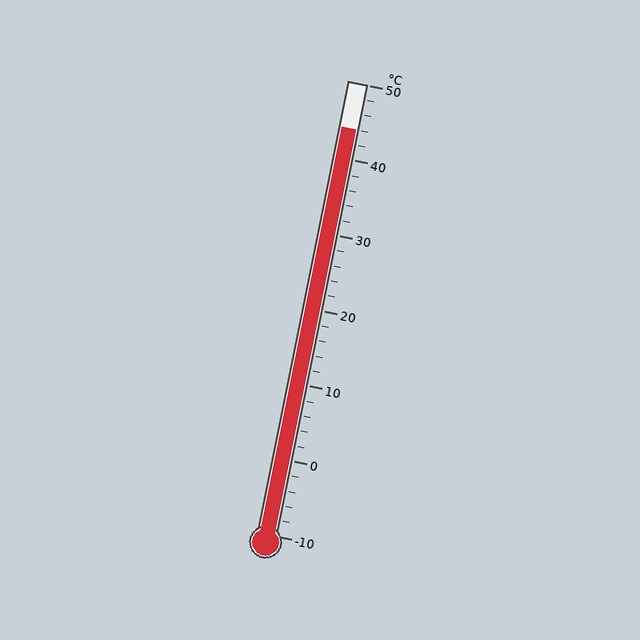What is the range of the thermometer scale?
The thermometer scale ranges from -10°C to 50°C.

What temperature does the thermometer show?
The thermometer shows approximately 44°C.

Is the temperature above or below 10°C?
The temperature is above 10°C.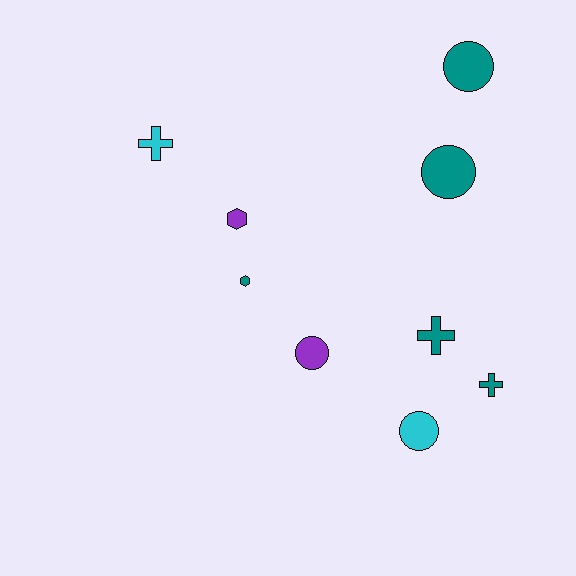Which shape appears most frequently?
Circle, with 4 objects.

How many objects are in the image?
There are 9 objects.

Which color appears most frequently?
Teal, with 5 objects.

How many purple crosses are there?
There are no purple crosses.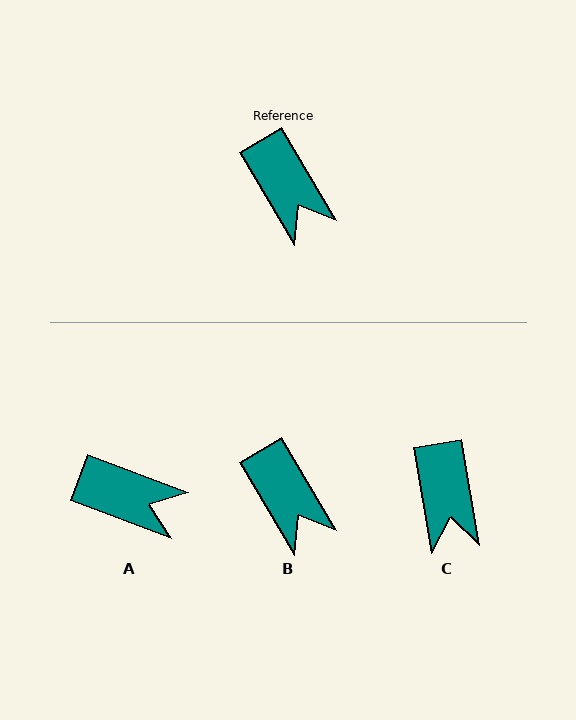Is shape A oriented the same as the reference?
No, it is off by about 39 degrees.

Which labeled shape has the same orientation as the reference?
B.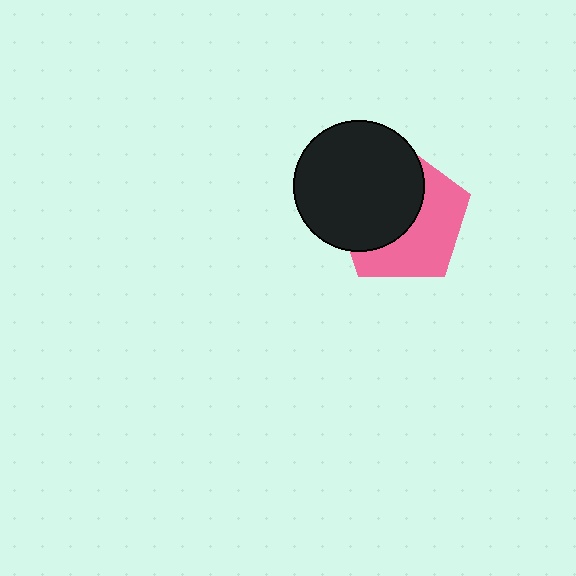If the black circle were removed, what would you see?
You would see the complete pink pentagon.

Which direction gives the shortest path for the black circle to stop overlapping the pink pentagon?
Moving toward the upper-left gives the shortest separation.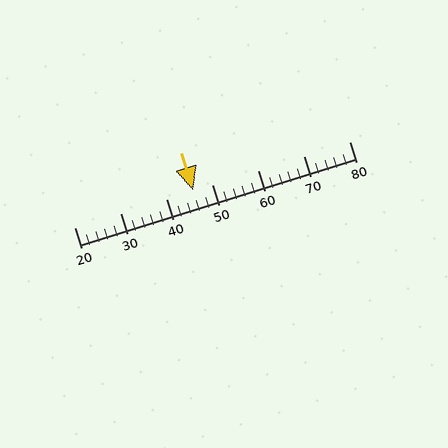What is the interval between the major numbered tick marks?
The major tick marks are spaced 10 units apart.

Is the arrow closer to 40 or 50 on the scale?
The arrow is closer to 50.